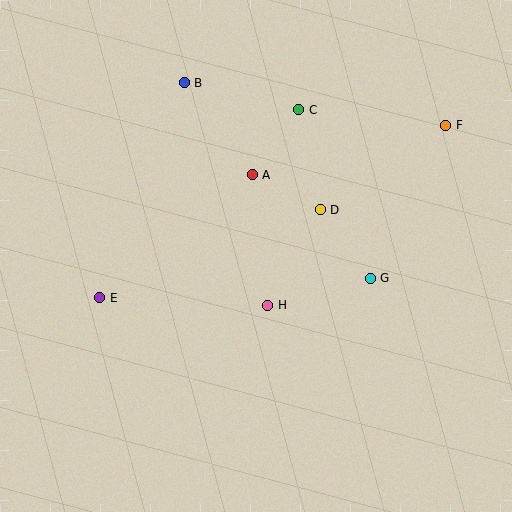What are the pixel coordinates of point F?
Point F is at (446, 125).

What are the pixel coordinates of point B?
Point B is at (184, 83).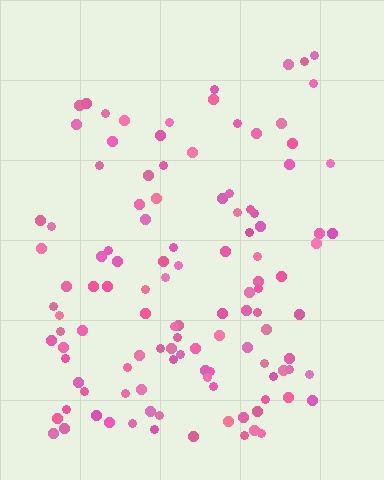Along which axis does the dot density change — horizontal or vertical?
Vertical.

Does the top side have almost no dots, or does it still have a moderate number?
Still a moderate number, just noticeably fewer than the bottom.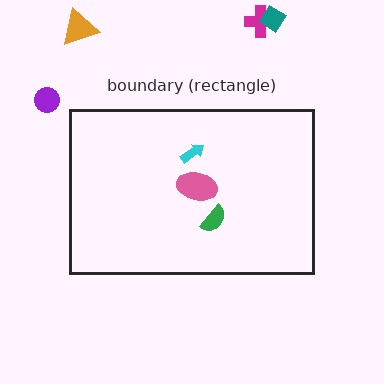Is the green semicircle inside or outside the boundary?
Inside.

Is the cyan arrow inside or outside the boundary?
Inside.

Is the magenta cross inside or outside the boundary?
Outside.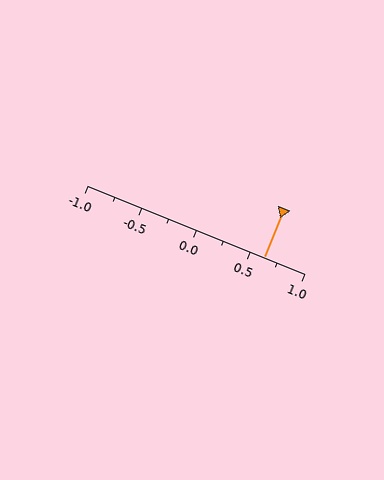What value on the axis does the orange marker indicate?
The marker indicates approximately 0.62.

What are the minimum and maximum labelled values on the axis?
The axis runs from -1.0 to 1.0.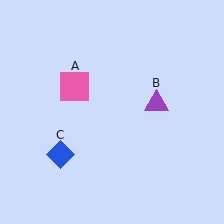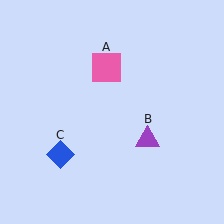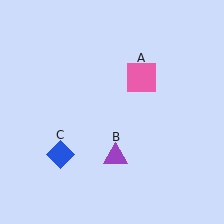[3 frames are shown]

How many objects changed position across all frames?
2 objects changed position: pink square (object A), purple triangle (object B).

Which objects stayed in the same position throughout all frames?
Blue diamond (object C) remained stationary.